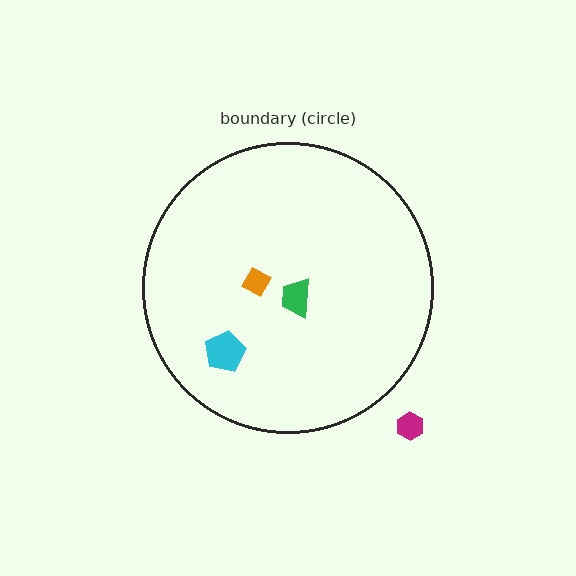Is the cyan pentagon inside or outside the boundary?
Inside.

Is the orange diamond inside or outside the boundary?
Inside.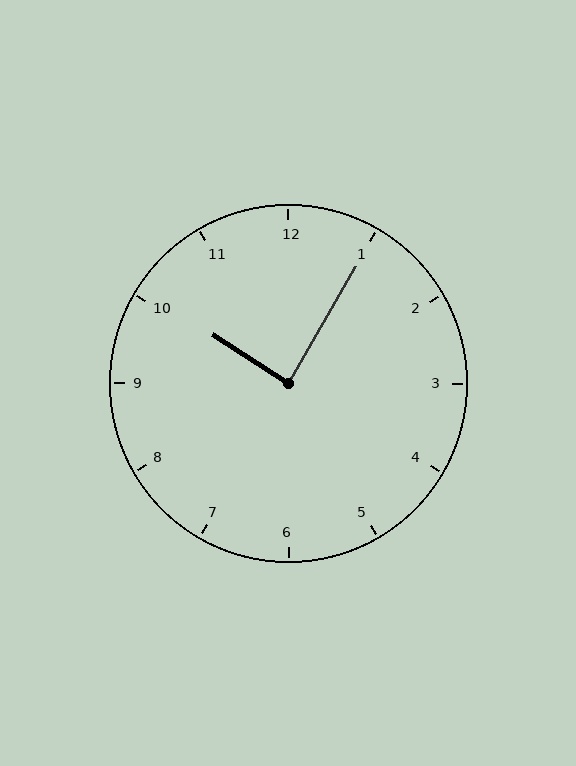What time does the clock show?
10:05.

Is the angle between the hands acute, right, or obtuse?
It is right.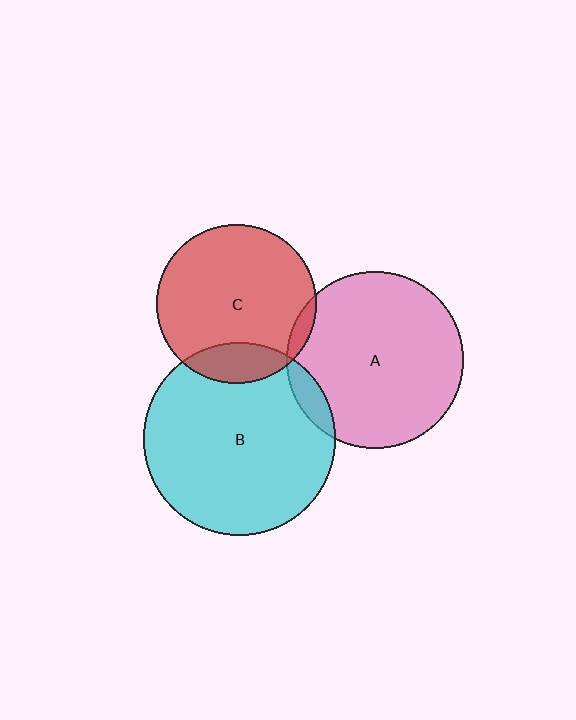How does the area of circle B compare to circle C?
Approximately 1.5 times.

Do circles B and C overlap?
Yes.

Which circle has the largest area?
Circle B (cyan).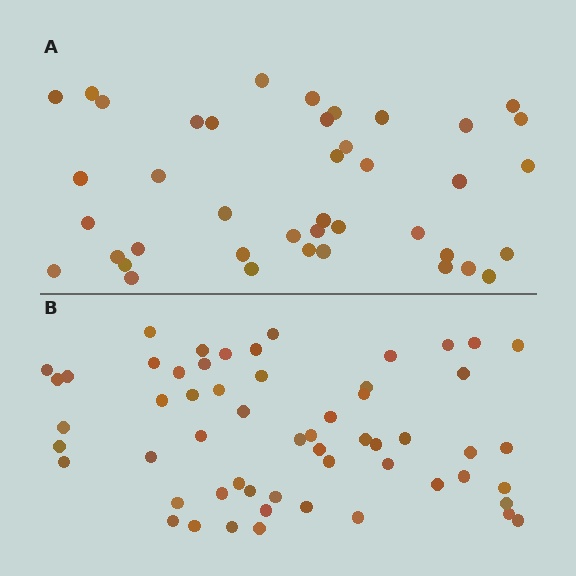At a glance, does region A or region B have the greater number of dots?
Region B (the bottom region) has more dots.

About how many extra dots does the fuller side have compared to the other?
Region B has approximately 15 more dots than region A.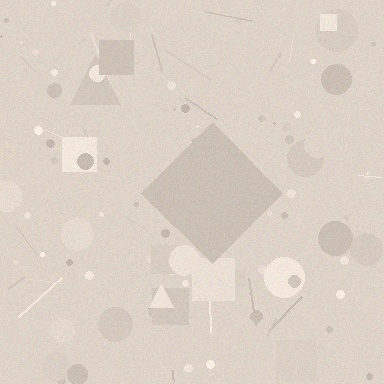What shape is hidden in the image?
A diamond is hidden in the image.